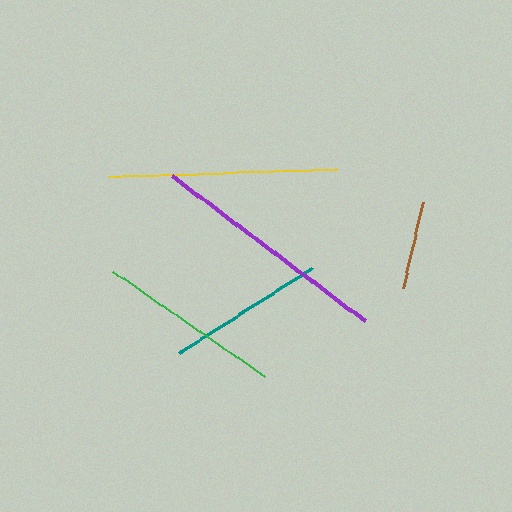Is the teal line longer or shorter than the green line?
The green line is longer than the teal line.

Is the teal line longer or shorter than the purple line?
The purple line is longer than the teal line.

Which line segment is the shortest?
The brown line is the shortest at approximately 89 pixels.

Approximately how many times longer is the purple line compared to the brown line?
The purple line is approximately 2.7 times the length of the brown line.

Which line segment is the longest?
The purple line is the longest at approximately 241 pixels.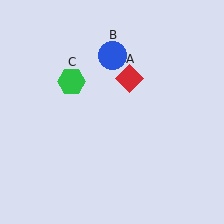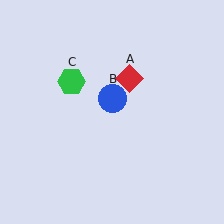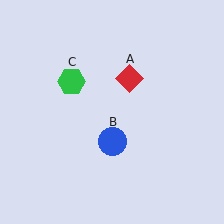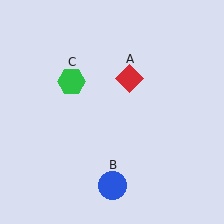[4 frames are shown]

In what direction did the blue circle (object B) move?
The blue circle (object B) moved down.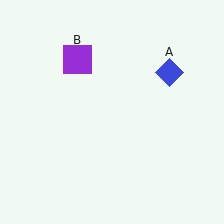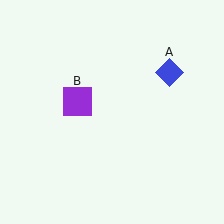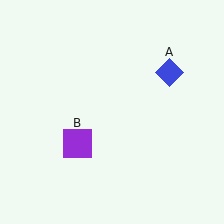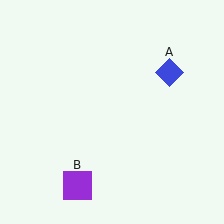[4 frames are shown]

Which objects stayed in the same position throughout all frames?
Blue diamond (object A) remained stationary.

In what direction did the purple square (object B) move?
The purple square (object B) moved down.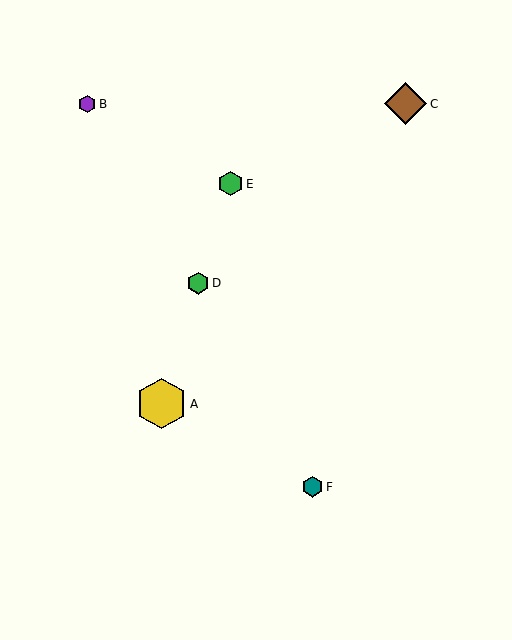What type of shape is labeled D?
Shape D is a green hexagon.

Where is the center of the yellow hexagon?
The center of the yellow hexagon is at (162, 404).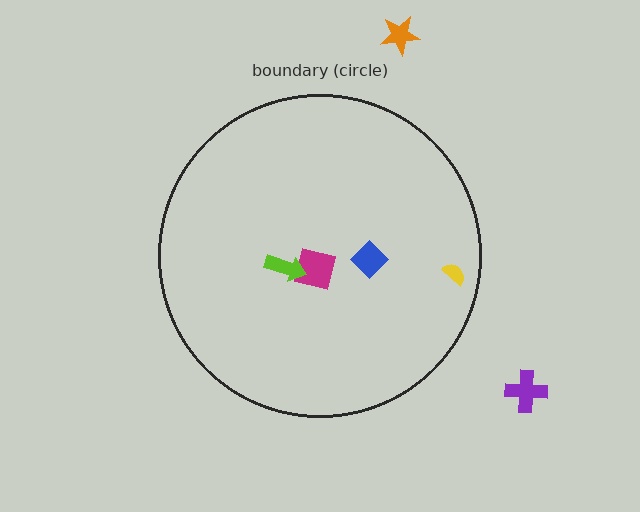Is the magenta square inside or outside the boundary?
Inside.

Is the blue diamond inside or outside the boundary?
Inside.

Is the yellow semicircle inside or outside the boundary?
Inside.